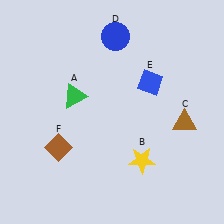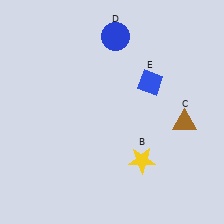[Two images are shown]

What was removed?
The green triangle (A), the brown diamond (F) were removed in Image 2.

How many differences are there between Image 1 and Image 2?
There are 2 differences between the two images.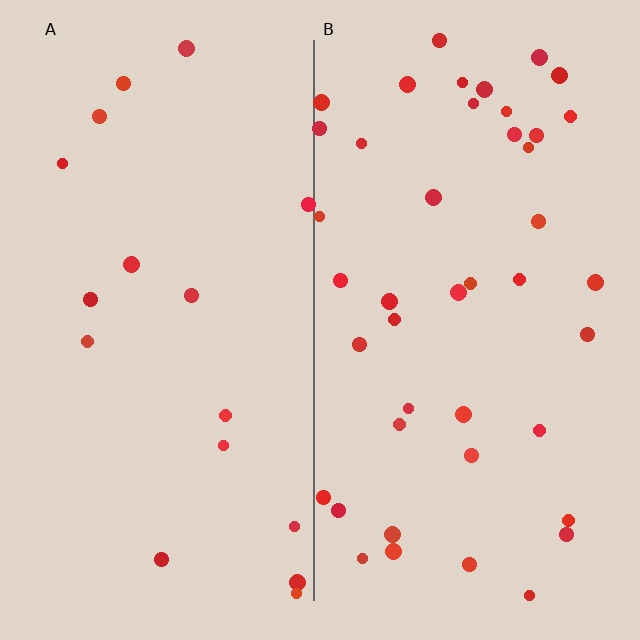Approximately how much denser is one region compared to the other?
Approximately 2.6× — region B over region A.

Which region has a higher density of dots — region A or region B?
B (the right).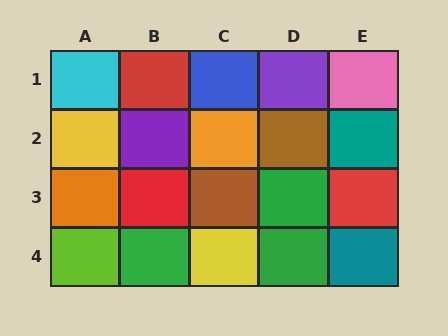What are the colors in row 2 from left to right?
Yellow, purple, orange, brown, teal.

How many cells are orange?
2 cells are orange.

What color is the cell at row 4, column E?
Teal.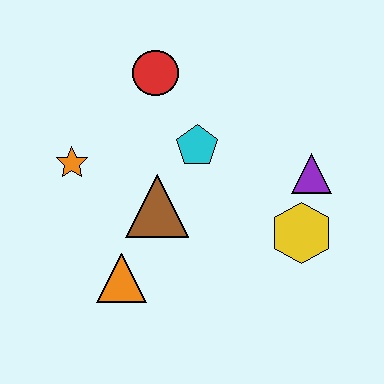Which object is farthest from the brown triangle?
The purple triangle is farthest from the brown triangle.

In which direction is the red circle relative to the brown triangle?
The red circle is above the brown triangle.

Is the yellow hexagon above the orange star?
No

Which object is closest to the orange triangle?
The brown triangle is closest to the orange triangle.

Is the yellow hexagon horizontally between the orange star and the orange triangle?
No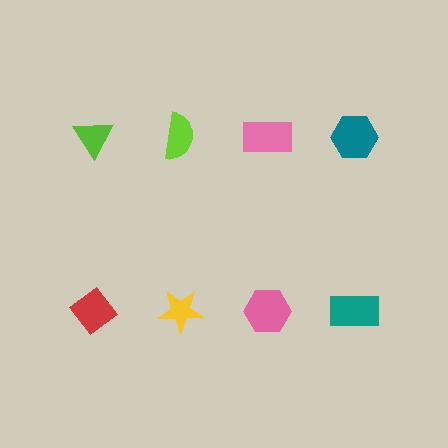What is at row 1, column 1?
A lime triangle.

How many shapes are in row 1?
4 shapes.